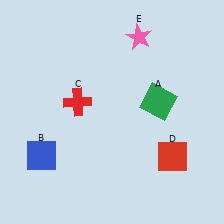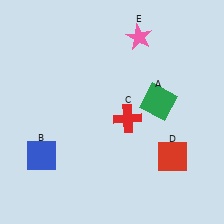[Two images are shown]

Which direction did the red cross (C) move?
The red cross (C) moved right.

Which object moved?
The red cross (C) moved right.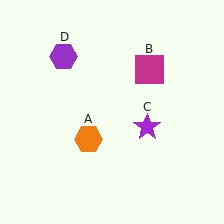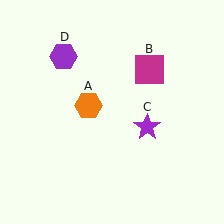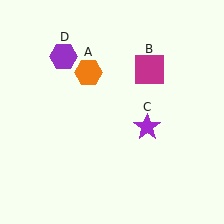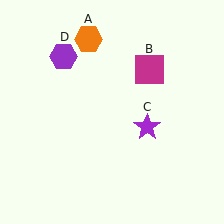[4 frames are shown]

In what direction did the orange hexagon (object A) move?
The orange hexagon (object A) moved up.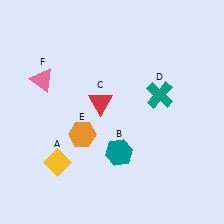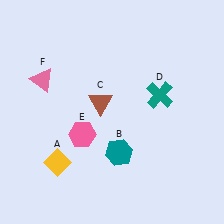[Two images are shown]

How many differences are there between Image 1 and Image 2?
There are 2 differences between the two images.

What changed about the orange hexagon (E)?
In Image 1, E is orange. In Image 2, it changed to pink.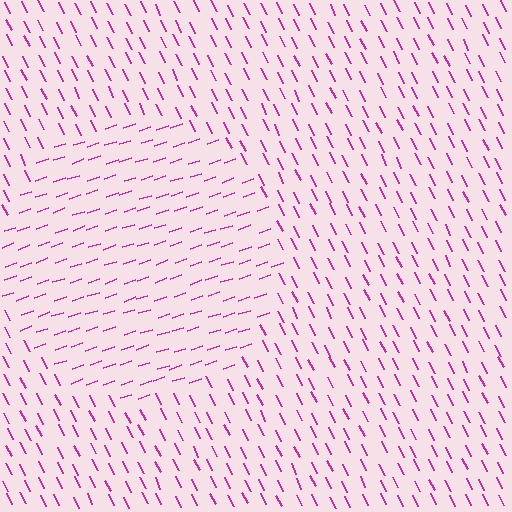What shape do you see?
I see a circle.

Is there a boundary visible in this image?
Yes, there is a texture boundary formed by a change in line orientation.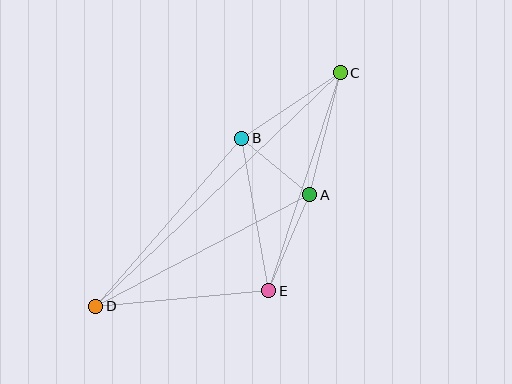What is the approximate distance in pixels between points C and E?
The distance between C and E is approximately 229 pixels.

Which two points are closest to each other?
Points A and B are closest to each other.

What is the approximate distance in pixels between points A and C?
The distance between A and C is approximately 126 pixels.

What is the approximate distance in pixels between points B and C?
The distance between B and C is approximately 118 pixels.